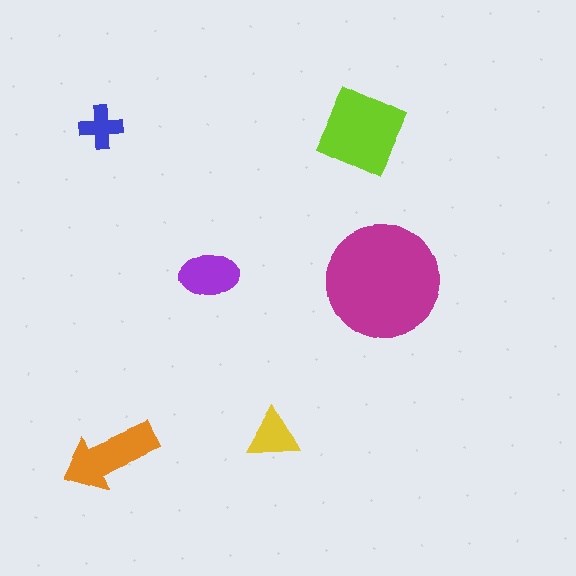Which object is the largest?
The magenta circle.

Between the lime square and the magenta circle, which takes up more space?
The magenta circle.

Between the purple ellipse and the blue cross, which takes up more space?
The purple ellipse.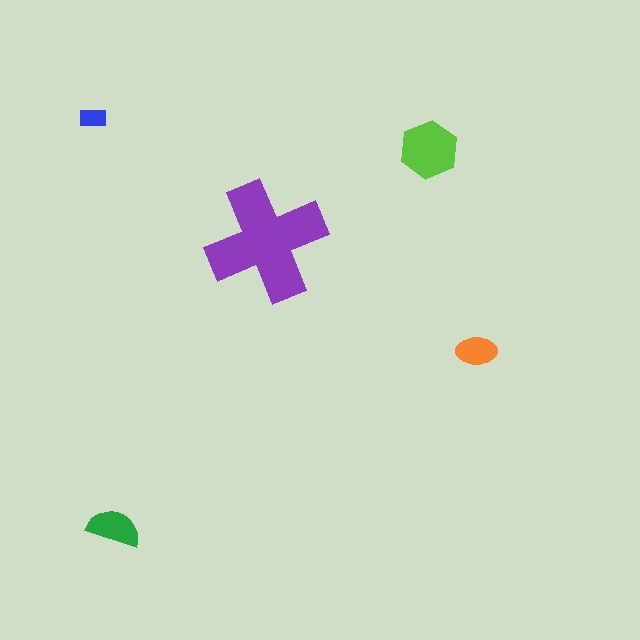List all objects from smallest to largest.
The blue rectangle, the orange ellipse, the green semicircle, the lime hexagon, the purple cross.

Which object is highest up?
The blue rectangle is topmost.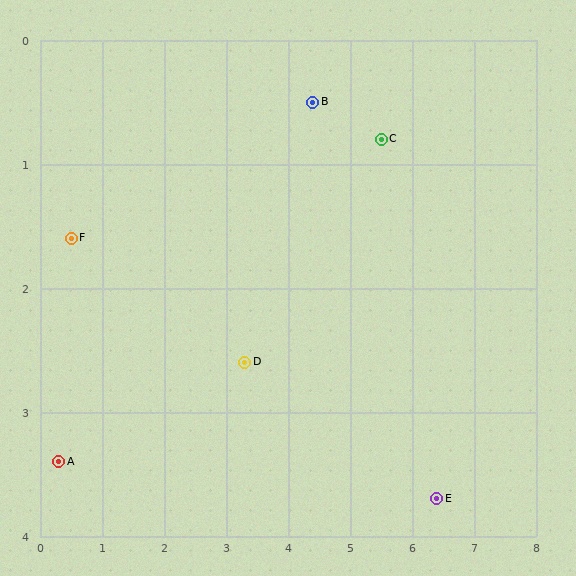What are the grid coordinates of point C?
Point C is at approximately (5.5, 0.8).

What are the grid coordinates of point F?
Point F is at approximately (0.5, 1.6).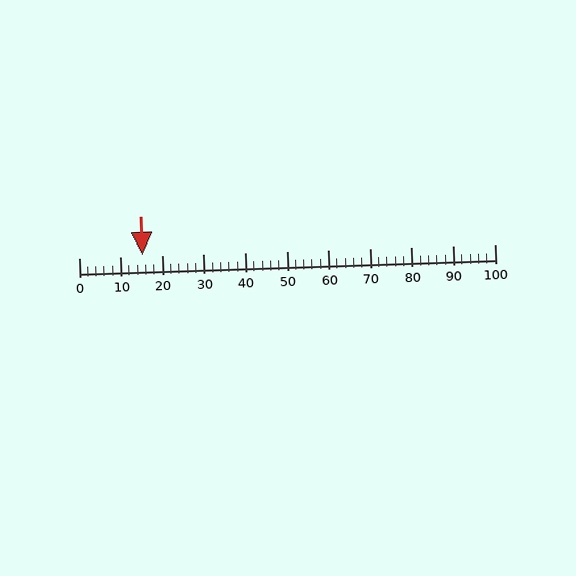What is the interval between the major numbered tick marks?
The major tick marks are spaced 10 units apart.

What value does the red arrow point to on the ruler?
The red arrow points to approximately 15.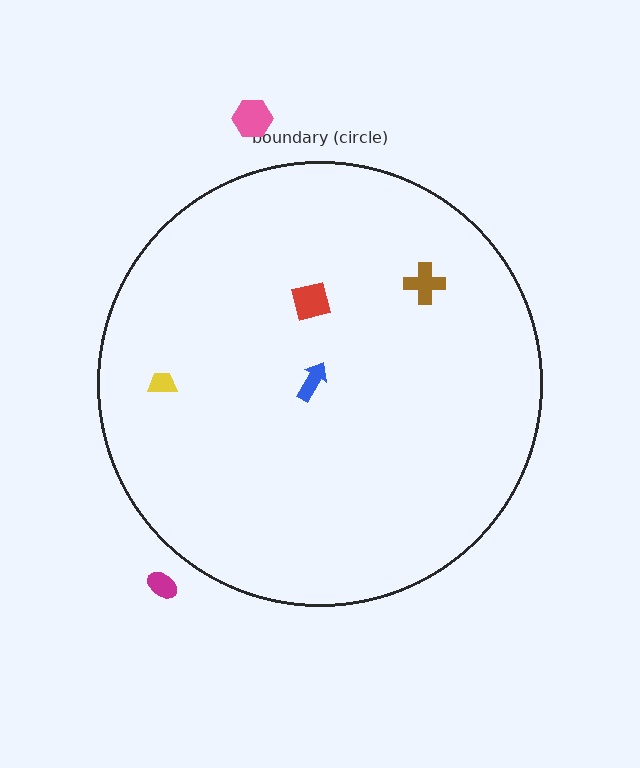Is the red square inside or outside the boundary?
Inside.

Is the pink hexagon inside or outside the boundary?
Outside.